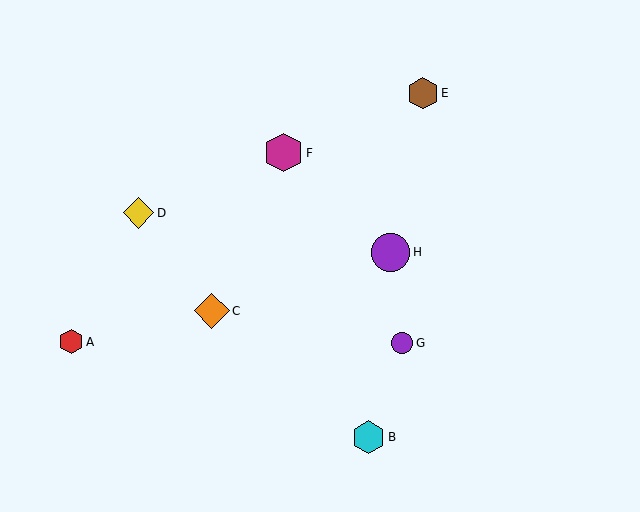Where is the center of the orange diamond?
The center of the orange diamond is at (212, 311).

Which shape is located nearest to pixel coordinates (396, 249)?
The purple circle (labeled H) at (391, 252) is nearest to that location.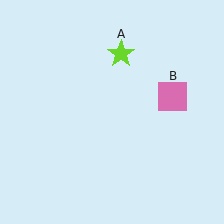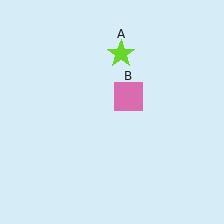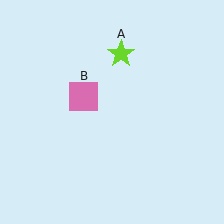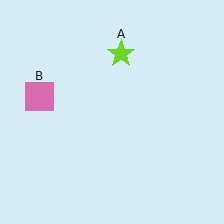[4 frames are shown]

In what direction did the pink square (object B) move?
The pink square (object B) moved left.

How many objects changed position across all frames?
1 object changed position: pink square (object B).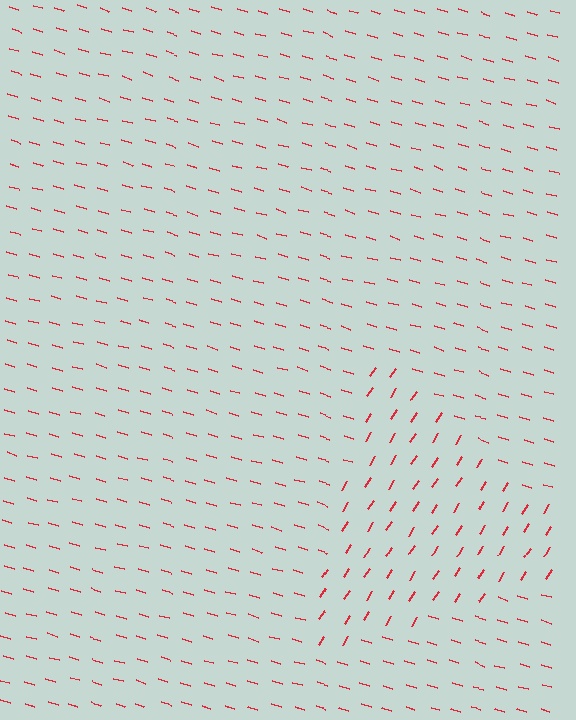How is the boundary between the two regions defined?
The boundary is defined purely by a change in line orientation (approximately 75 degrees difference). All lines are the same color and thickness.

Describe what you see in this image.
The image is filled with small red line segments. A triangle region in the image has lines oriented differently from the surrounding lines, creating a visible texture boundary.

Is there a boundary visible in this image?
Yes, there is a texture boundary formed by a change in line orientation.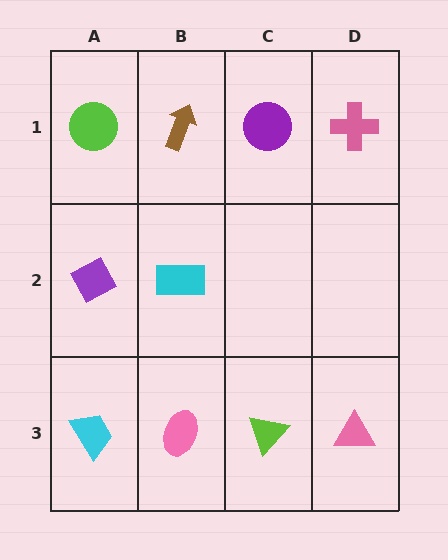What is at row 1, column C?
A purple circle.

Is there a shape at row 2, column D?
No, that cell is empty.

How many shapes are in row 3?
4 shapes.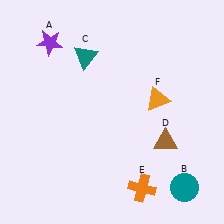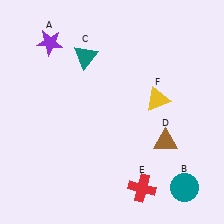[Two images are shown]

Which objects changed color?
E changed from orange to red. F changed from orange to yellow.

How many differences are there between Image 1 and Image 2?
There are 2 differences between the two images.